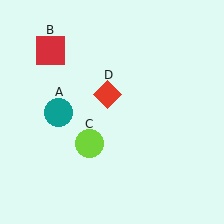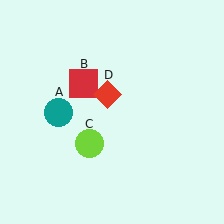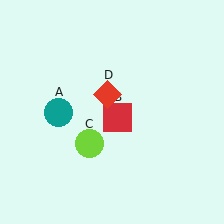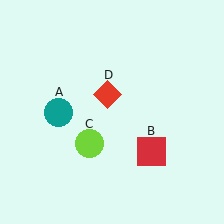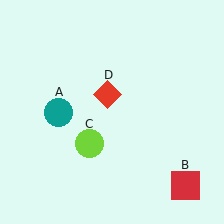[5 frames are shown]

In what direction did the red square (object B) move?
The red square (object B) moved down and to the right.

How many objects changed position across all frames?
1 object changed position: red square (object B).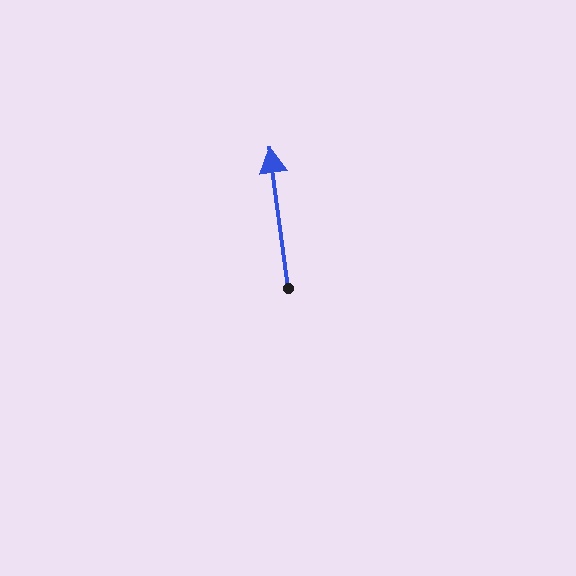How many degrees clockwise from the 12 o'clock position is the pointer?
Approximately 353 degrees.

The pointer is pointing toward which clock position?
Roughly 12 o'clock.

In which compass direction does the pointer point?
North.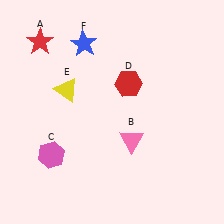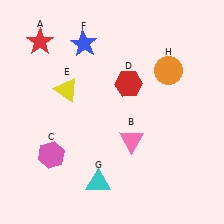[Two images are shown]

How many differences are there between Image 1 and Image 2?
There are 2 differences between the two images.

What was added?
A cyan triangle (G), an orange circle (H) were added in Image 2.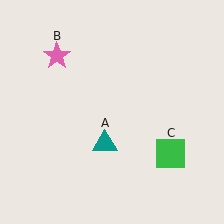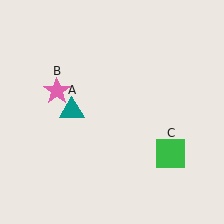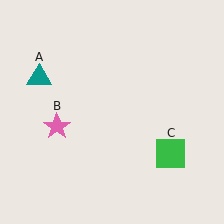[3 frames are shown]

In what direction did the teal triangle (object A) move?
The teal triangle (object A) moved up and to the left.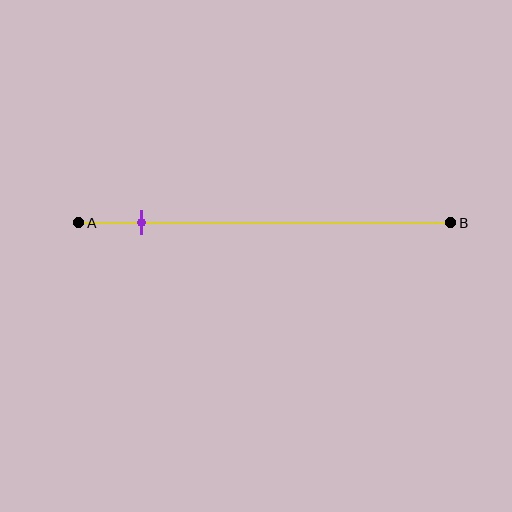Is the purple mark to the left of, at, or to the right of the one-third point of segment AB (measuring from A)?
The purple mark is to the left of the one-third point of segment AB.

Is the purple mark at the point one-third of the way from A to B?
No, the mark is at about 15% from A, not at the 33% one-third point.